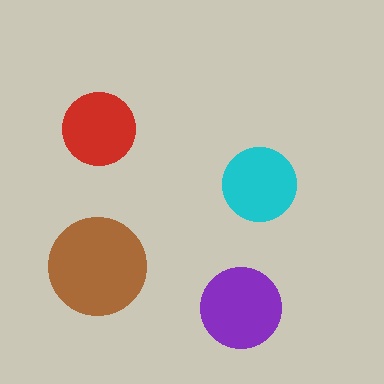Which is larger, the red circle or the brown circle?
The brown one.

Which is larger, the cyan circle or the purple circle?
The purple one.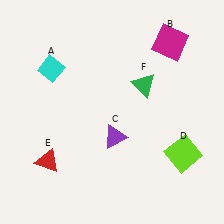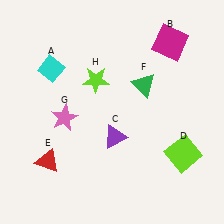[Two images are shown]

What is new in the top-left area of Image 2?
A lime star (H) was added in the top-left area of Image 2.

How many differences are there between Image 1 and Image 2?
There are 2 differences between the two images.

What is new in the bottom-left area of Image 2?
A pink star (G) was added in the bottom-left area of Image 2.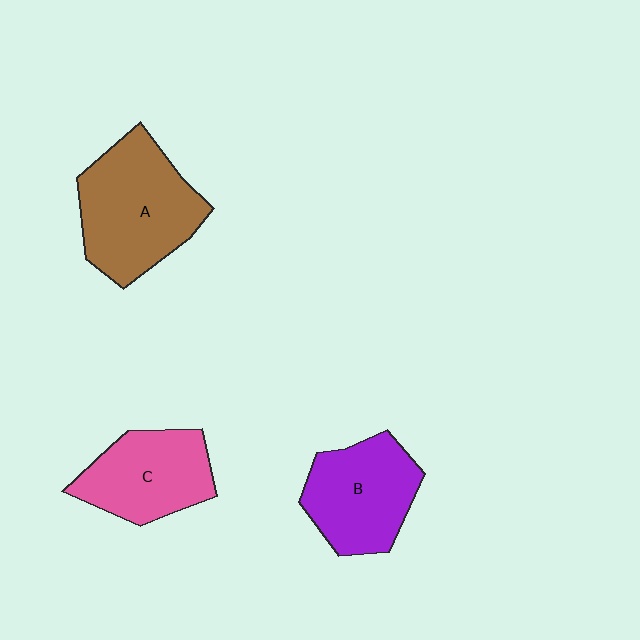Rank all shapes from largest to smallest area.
From largest to smallest: A (brown), B (purple), C (pink).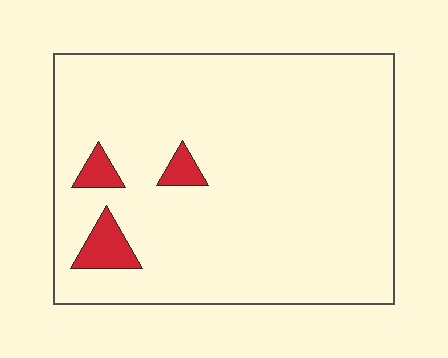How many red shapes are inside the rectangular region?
3.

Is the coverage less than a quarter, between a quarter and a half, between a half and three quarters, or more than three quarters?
Less than a quarter.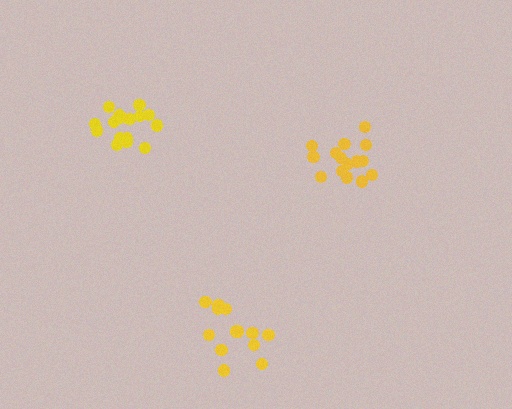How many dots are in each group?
Group 1: 15 dots, Group 2: 16 dots, Group 3: 13 dots (44 total).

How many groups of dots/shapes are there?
There are 3 groups.